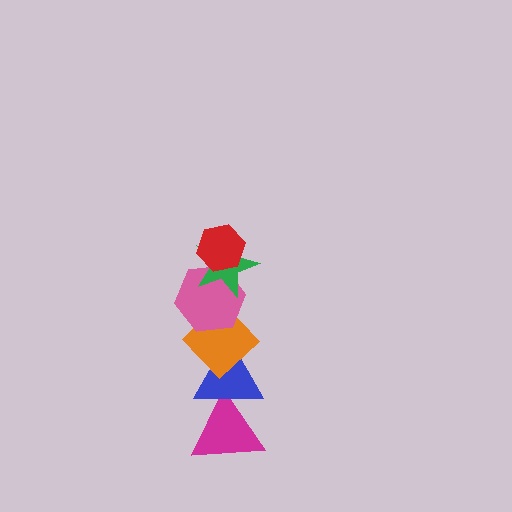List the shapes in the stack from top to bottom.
From top to bottom: the red hexagon, the green star, the pink hexagon, the orange diamond, the blue triangle, the magenta triangle.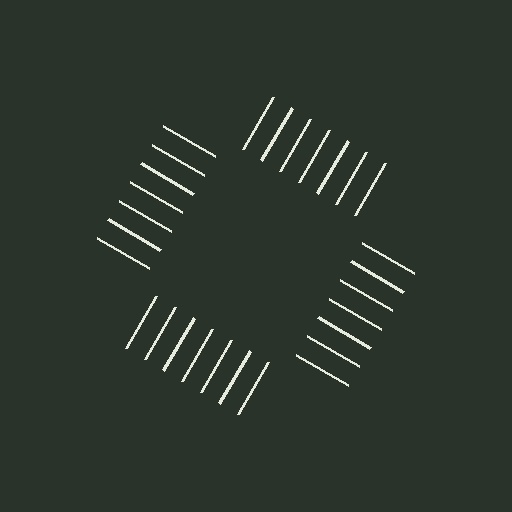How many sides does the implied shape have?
4 sides — the line-ends trace a square.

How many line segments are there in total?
28 — 7 along each of the 4 edges.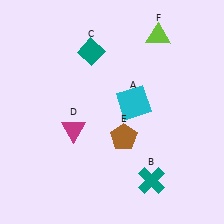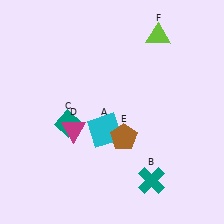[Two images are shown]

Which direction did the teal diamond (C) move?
The teal diamond (C) moved down.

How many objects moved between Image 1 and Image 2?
2 objects moved between the two images.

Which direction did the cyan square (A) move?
The cyan square (A) moved left.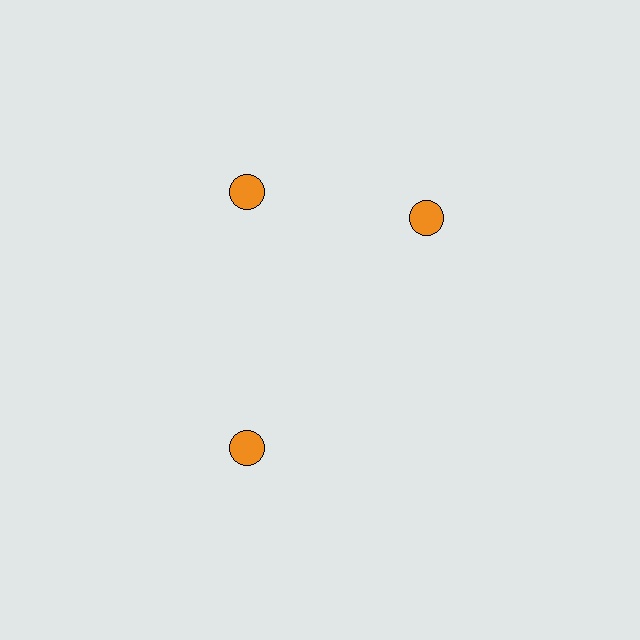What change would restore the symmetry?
The symmetry would be restored by rotating it back into even spacing with its neighbors so that all 3 circles sit at equal angles and equal distance from the center.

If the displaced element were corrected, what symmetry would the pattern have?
It would have 3-fold rotational symmetry — the pattern would map onto itself every 120 degrees.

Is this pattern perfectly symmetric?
No. The 3 orange circles are arranged in a ring, but one element near the 3 o'clock position is rotated out of alignment along the ring, breaking the 3-fold rotational symmetry.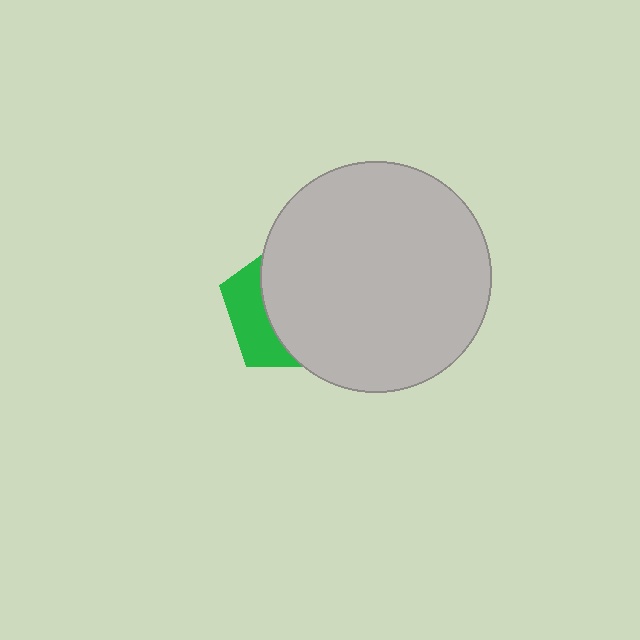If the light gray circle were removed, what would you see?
You would see the complete green pentagon.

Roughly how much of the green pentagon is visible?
A small part of it is visible (roughly 32%).